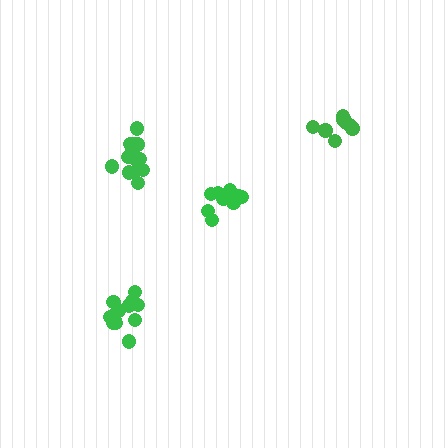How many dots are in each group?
Group 1: 10 dots, Group 2: 9 dots, Group 3: 13 dots, Group 4: 14 dots (46 total).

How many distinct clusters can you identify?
There are 4 distinct clusters.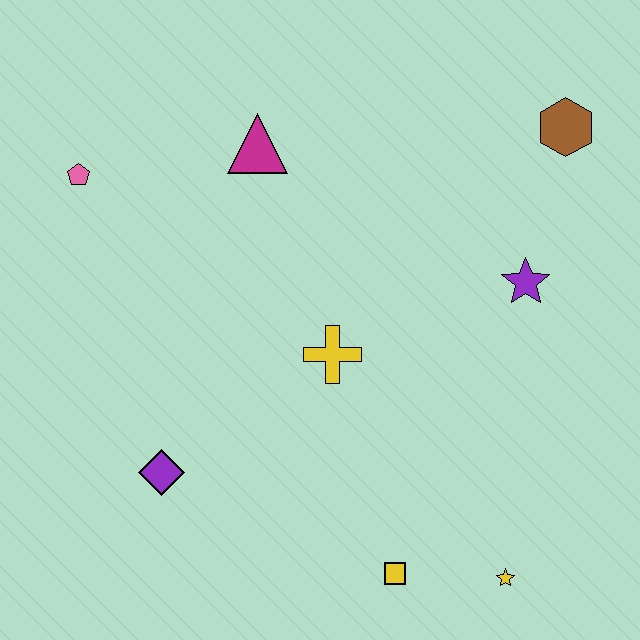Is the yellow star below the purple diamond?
Yes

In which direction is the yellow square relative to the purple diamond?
The yellow square is to the right of the purple diamond.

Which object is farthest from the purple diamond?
The brown hexagon is farthest from the purple diamond.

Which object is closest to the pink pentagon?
The magenta triangle is closest to the pink pentagon.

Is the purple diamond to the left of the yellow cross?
Yes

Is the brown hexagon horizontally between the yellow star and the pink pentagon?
No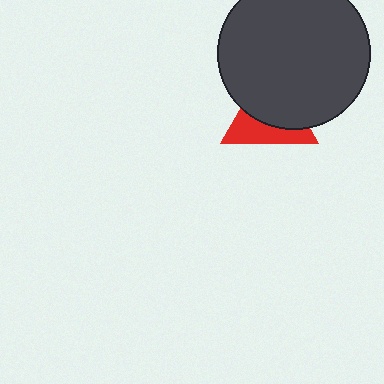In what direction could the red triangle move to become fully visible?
The red triangle could move down. That would shift it out from behind the dark gray circle entirely.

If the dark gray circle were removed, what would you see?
You would see the complete red triangle.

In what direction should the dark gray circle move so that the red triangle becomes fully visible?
The dark gray circle should move up. That is the shortest direction to clear the overlap and leave the red triangle fully visible.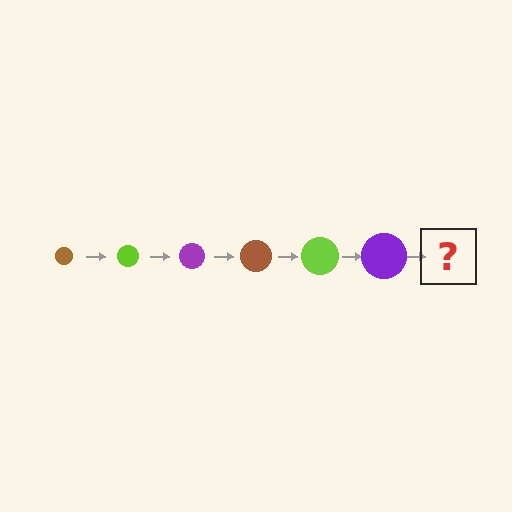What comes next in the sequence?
The next element should be a brown circle, larger than the previous one.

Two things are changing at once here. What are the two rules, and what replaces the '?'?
The two rules are that the circle grows larger each step and the color cycles through brown, lime, and purple. The '?' should be a brown circle, larger than the previous one.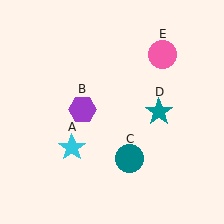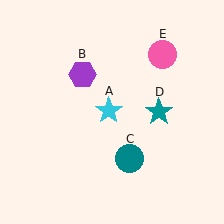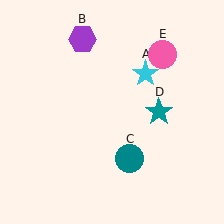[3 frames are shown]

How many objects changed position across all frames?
2 objects changed position: cyan star (object A), purple hexagon (object B).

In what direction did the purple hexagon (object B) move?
The purple hexagon (object B) moved up.